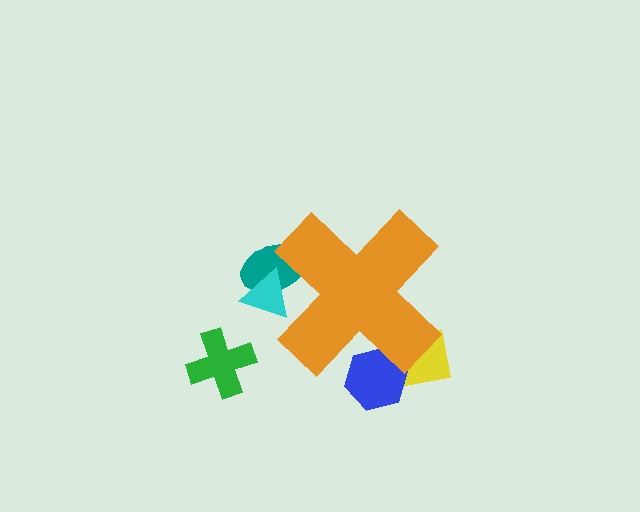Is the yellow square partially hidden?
Yes, the yellow square is partially hidden behind the orange cross.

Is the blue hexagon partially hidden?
Yes, the blue hexagon is partially hidden behind the orange cross.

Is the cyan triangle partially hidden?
Yes, the cyan triangle is partially hidden behind the orange cross.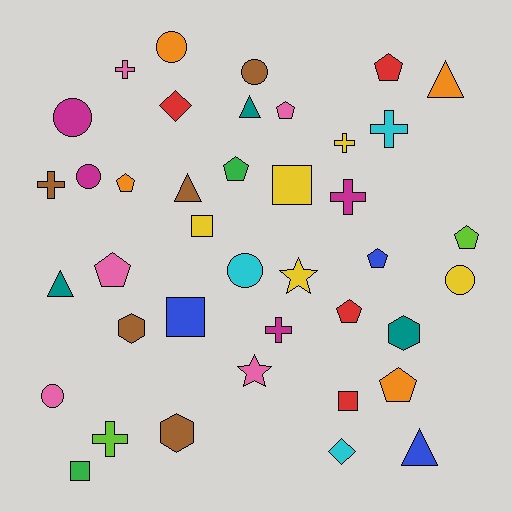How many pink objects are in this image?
There are 5 pink objects.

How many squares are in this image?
There are 5 squares.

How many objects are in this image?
There are 40 objects.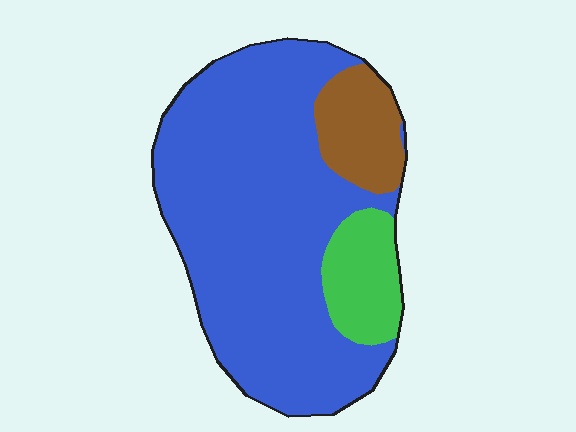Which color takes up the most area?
Blue, at roughly 75%.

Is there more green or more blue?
Blue.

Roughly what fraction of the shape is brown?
Brown takes up about one eighth (1/8) of the shape.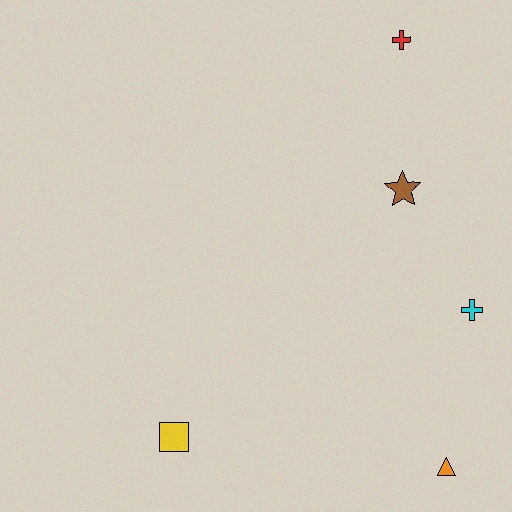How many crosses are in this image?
There are 2 crosses.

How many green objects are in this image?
There are no green objects.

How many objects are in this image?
There are 5 objects.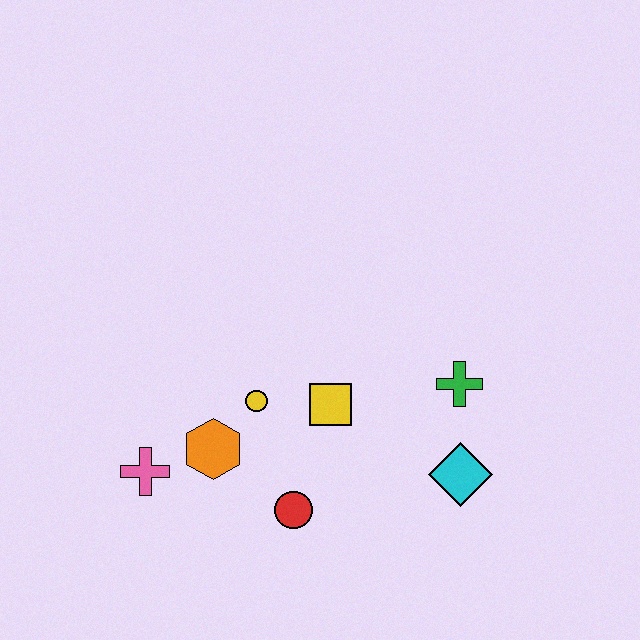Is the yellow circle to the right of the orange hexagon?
Yes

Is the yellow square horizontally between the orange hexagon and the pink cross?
No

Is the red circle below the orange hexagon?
Yes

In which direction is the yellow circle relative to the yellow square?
The yellow circle is to the left of the yellow square.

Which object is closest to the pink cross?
The orange hexagon is closest to the pink cross.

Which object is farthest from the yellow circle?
The cyan diamond is farthest from the yellow circle.